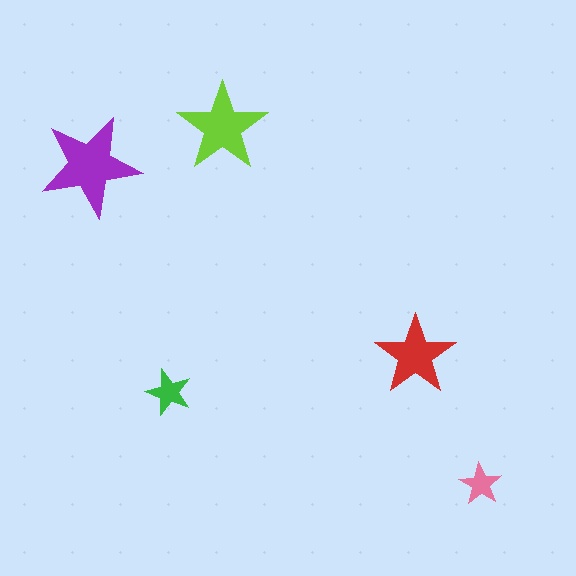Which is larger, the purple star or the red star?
The purple one.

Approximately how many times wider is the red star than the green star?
About 1.5 times wider.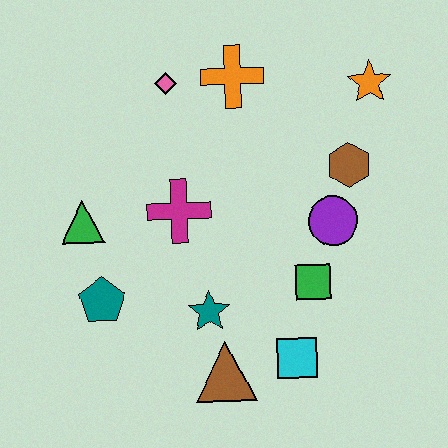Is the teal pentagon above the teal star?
Yes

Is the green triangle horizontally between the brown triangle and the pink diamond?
No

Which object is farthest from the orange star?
The teal pentagon is farthest from the orange star.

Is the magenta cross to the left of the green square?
Yes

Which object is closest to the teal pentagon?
The green triangle is closest to the teal pentagon.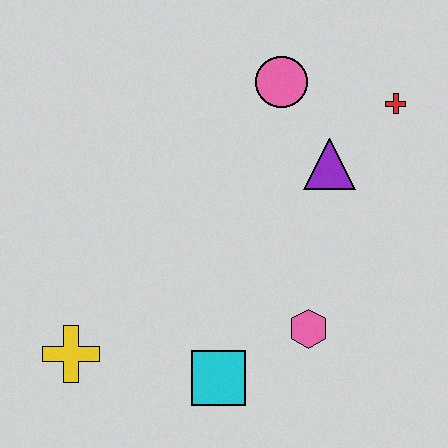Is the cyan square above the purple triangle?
No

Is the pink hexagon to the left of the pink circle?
No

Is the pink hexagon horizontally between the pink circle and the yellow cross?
No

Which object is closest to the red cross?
The purple triangle is closest to the red cross.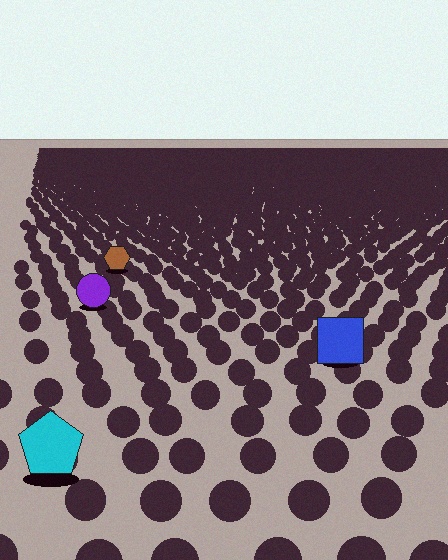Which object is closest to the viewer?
The cyan pentagon is closest. The texture marks near it are larger and more spread out.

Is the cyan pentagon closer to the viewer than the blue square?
Yes. The cyan pentagon is closer — you can tell from the texture gradient: the ground texture is coarser near it.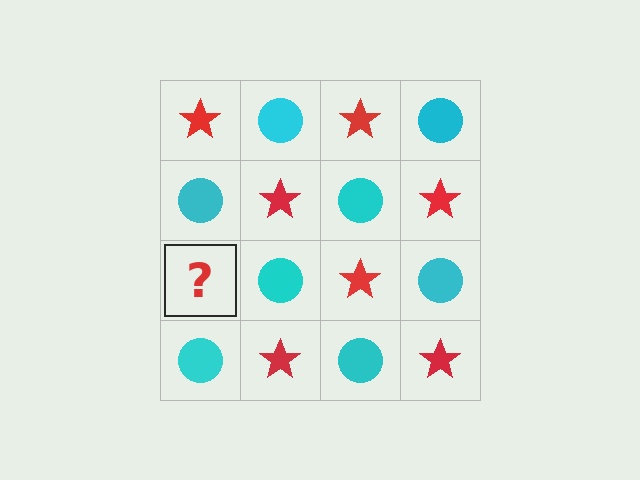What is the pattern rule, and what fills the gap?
The rule is that it alternates red star and cyan circle in a checkerboard pattern. The gap should be filled with a red star.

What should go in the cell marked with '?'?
The missing cell should contain a red star.